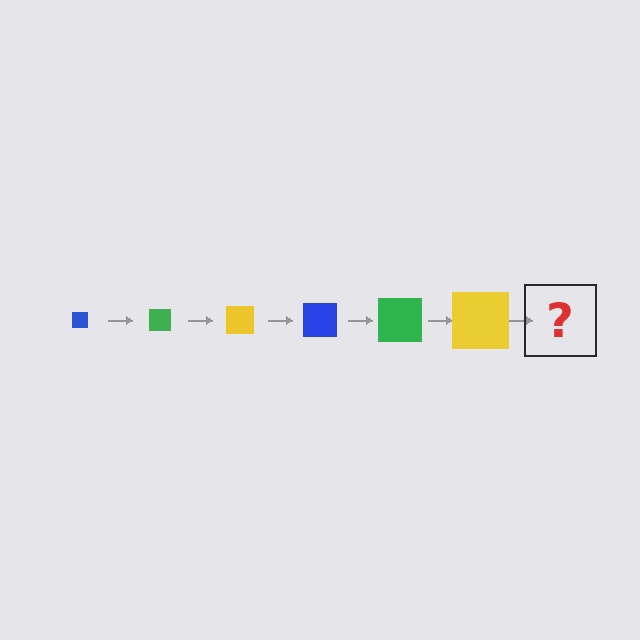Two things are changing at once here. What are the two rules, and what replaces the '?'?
The two rules are that the square grows larger each step and the color cycles through blue, green, and yellow. The '?' should be a blue square, larger than the previous one.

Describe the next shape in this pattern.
It should be a blue square, larger than the previous one.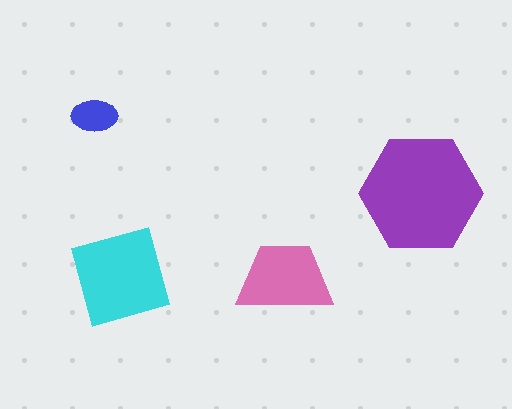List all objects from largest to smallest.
The purple hexagon, the cyan diamond, the pink trapezoid, the blue ellipse.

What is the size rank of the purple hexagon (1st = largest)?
1st.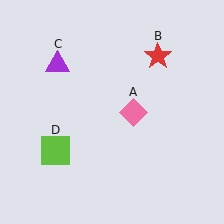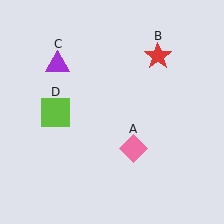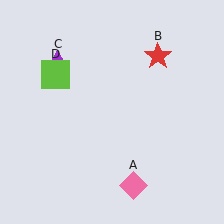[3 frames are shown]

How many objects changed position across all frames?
2 objects changed position: pink diamond (object A), lime square (object D).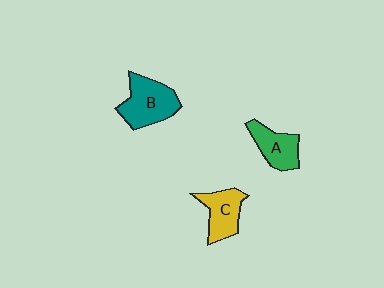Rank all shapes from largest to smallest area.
From largest to smallest: B (teal), C (yellow), A (green).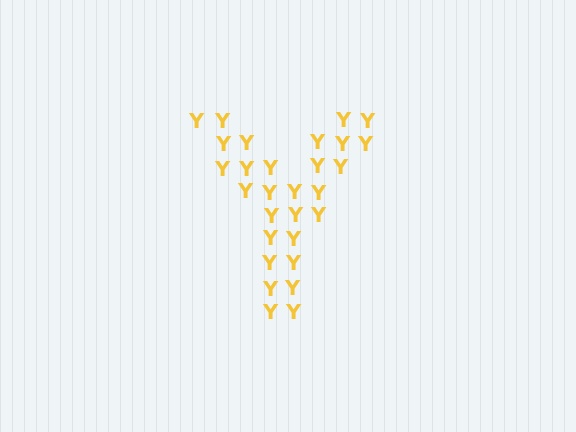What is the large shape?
The large shape is the letter Y.